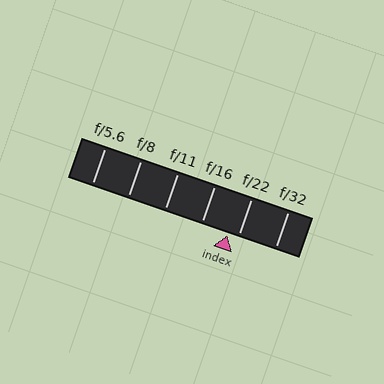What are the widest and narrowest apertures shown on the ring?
The widest aperture shown is f/5.6 and the narrowest is f/32.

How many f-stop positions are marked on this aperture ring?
There are 6 f-stop positions marked.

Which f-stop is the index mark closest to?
The index mark is closest to f/22.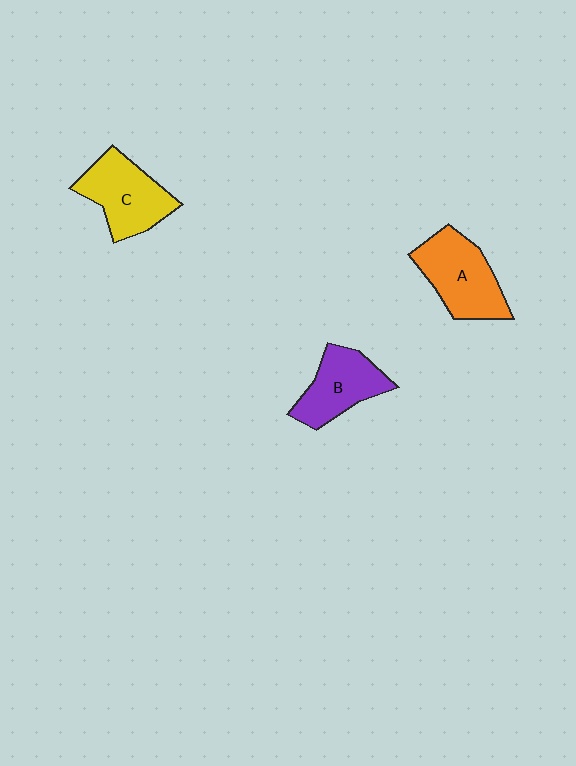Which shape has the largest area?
Shape A (orange).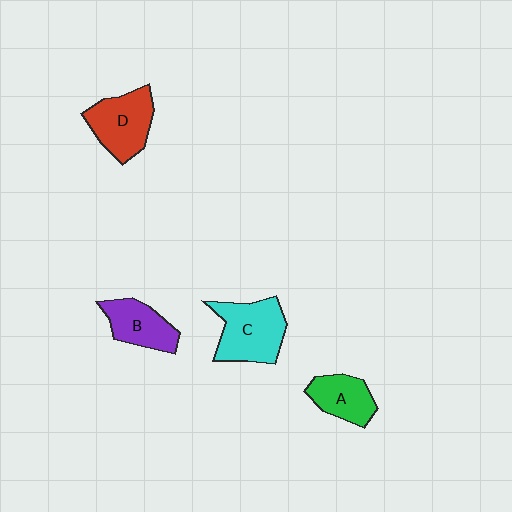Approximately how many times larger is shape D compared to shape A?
Approximately 1.4 times.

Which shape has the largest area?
Shape C (cyan).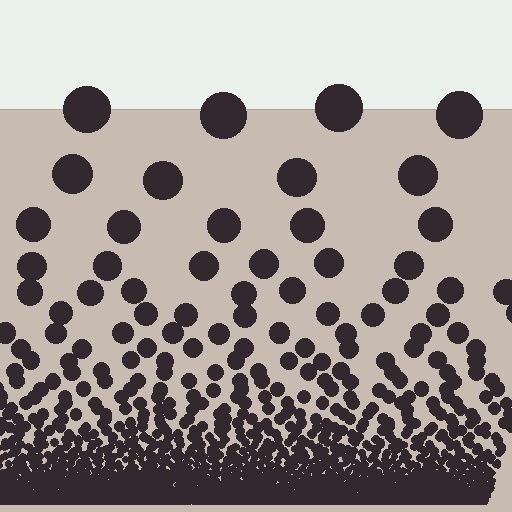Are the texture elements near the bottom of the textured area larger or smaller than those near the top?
Smaller. The gradient is inverted — elements near the bottom are smaller and denser.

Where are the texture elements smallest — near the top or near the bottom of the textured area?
Near the bottom.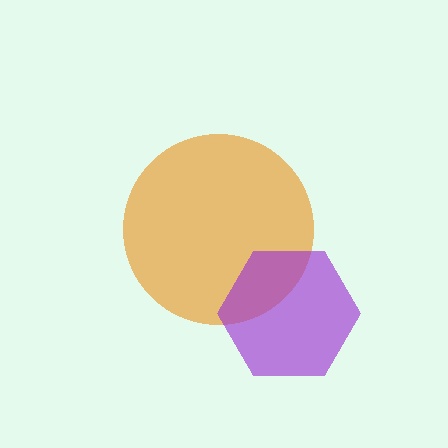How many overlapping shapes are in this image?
There are 2 overlapping shapes in the image.